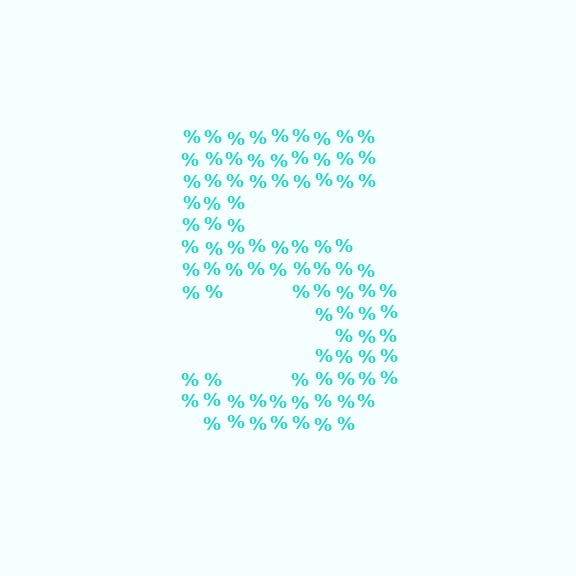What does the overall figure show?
The overall figure shows the digit 5.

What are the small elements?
The small elements are percent signs.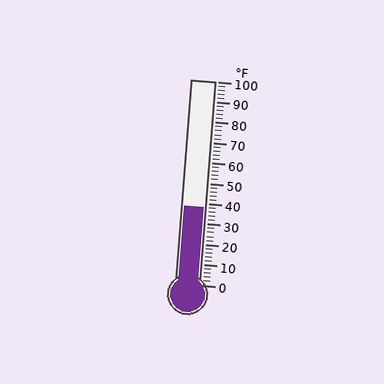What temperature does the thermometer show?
The thermometer shows approximately 38°F.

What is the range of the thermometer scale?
The thermometer scale ranges from 0°F to 100°F.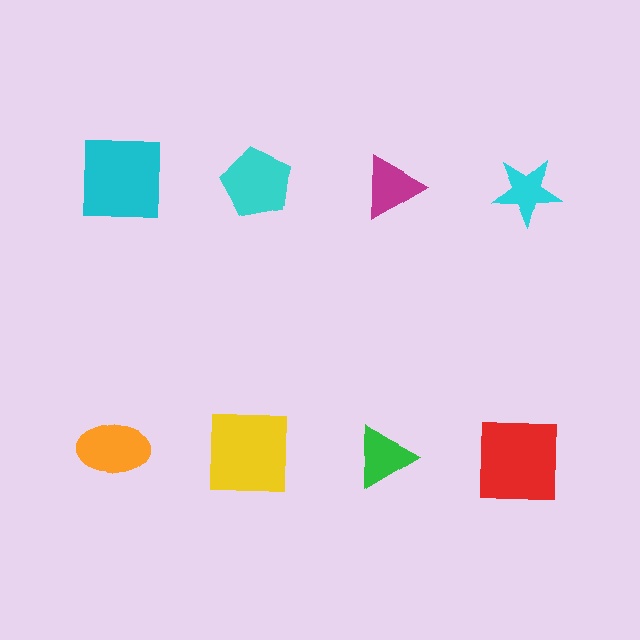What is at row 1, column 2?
A cyan pentagon.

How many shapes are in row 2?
4 shapes.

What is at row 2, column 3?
A green triangle.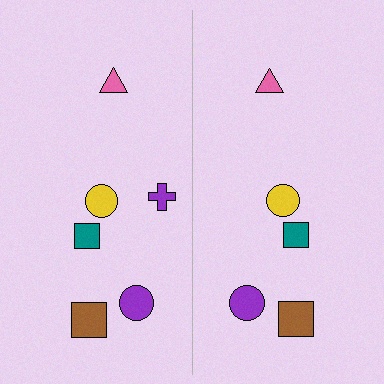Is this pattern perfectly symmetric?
No, the pattern is not perfectly symmetric. A purple cross is missing from the right side.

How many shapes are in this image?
There are 11 shapes in this image.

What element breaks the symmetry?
A purple cross is missing from the right side.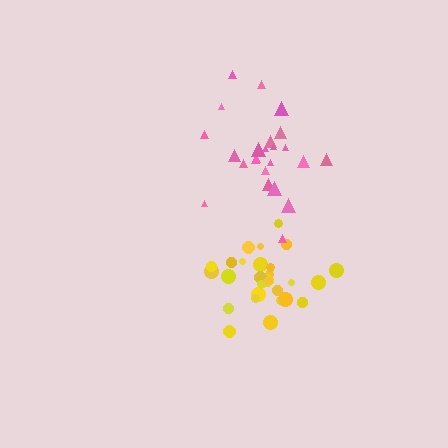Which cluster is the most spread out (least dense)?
Pink.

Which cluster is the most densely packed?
Yellow.